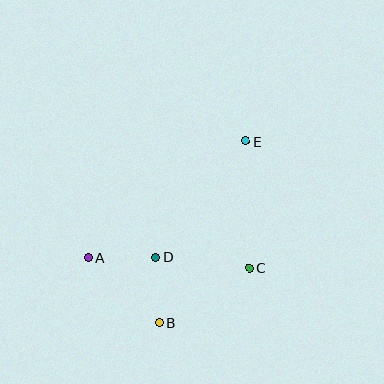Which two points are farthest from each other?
Points B and E are farthest from each other.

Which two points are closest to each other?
Points B and D are closest to each other.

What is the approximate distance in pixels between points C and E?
The distance between C and E is approximately 127 pixels.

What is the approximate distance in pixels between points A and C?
The distance between A and C is approximately 162 pixels.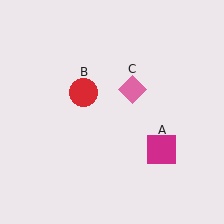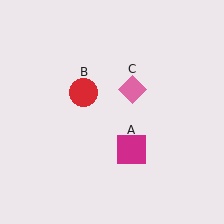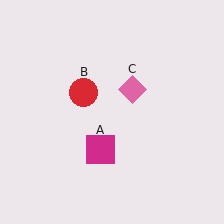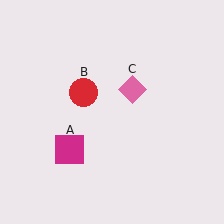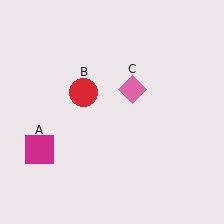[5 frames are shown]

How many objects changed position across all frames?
1 object changed position: magenta square (object A).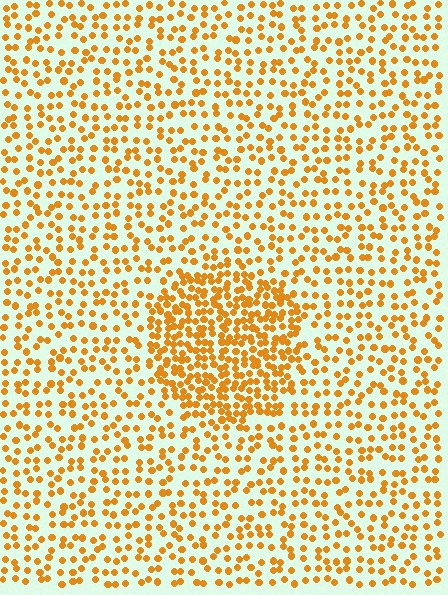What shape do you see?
I see a circle.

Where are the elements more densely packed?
The elements are more densely packed inside the circle boundary.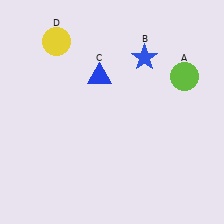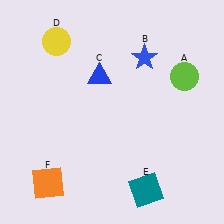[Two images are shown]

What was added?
A teal square (E), an orange square (F) were added in Image 2.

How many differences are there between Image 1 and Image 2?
There are 2 differences between the two images.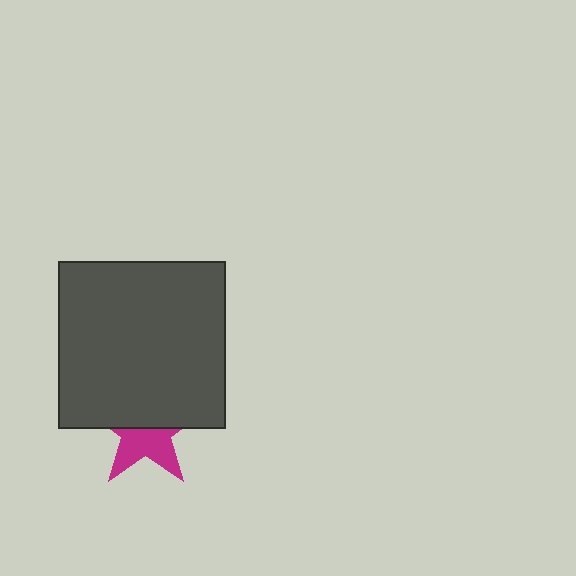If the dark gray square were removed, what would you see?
You would see the complete magenta star.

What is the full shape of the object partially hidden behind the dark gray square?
The partially hidden object is a magenta star.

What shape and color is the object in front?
The object in front is a dark gray square.